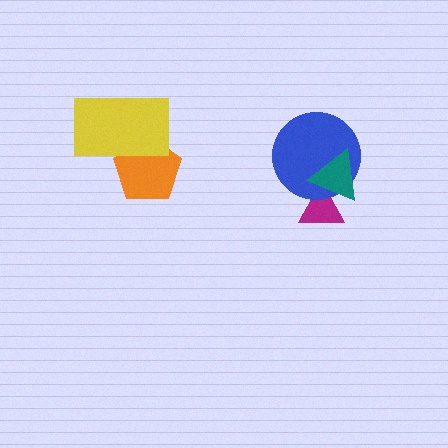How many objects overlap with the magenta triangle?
2 objects overlap with the magenta triangle.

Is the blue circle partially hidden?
Yes, it is partially covered by another shape.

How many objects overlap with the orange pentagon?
1 object overlaps with the orange pentagon.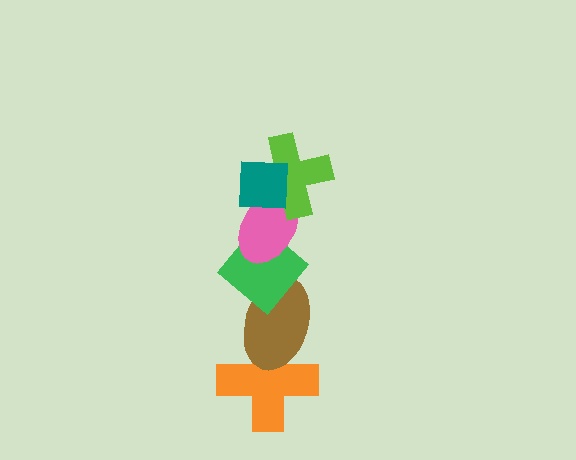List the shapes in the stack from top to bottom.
From top to bottom: the teal square, the lime cross, the pink ellipse, the green diamond, the brown ellipse, the orange cross.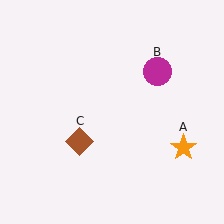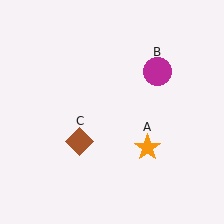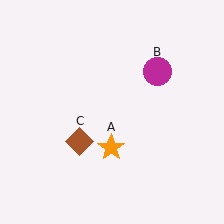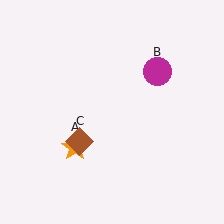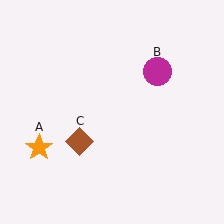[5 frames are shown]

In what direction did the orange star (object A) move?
The orange star (object A) moved left.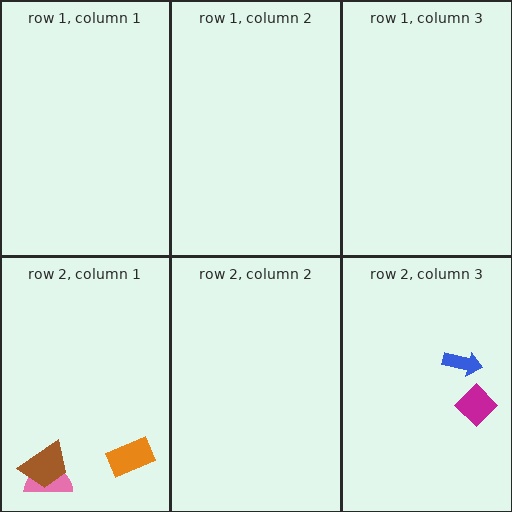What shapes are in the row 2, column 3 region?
The magenta diamond, the blue arrow.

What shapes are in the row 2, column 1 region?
The pink semicircle, the orange rectangle, the brown trapezoid.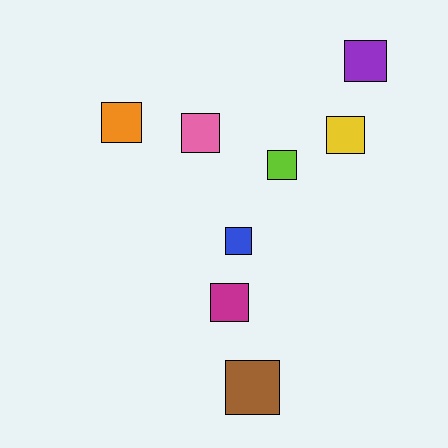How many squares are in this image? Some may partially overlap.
There are 8 squares.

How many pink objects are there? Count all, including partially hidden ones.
There is 1 pink object.